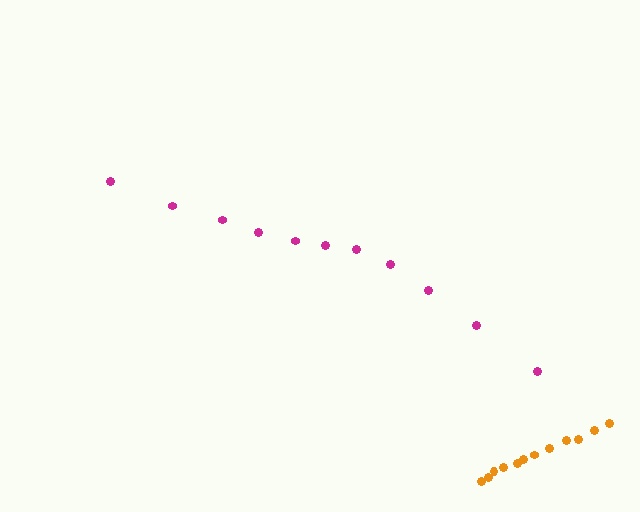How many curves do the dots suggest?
There are 2 distinct paths.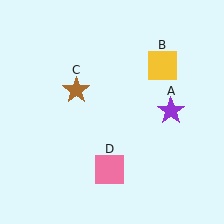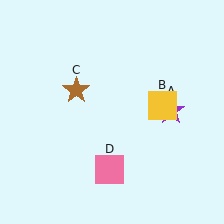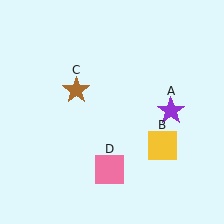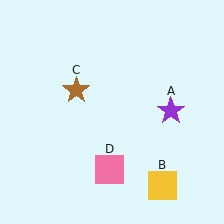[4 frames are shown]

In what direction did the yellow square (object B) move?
The yellow square (object B) moved down.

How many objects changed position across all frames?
1 object changed position: yellow square (object B).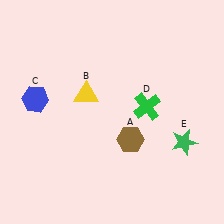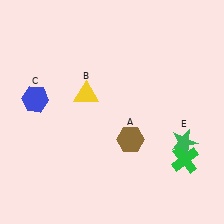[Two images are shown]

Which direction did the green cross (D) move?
The green cross (D) moved down.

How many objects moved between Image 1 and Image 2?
1 object moved between the two images.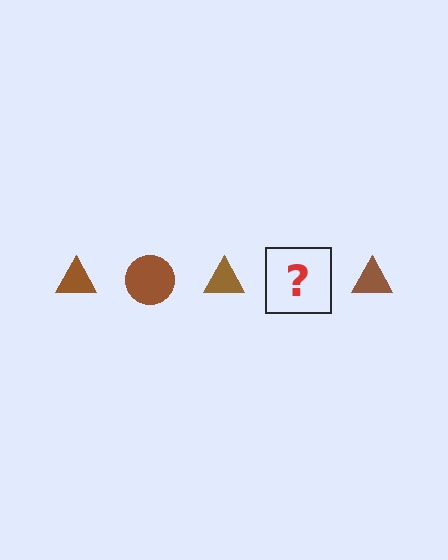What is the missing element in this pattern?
The missing element is a brown circle.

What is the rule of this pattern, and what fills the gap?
The rule is that the pattern cycles through triangle, circle shapes in brown. The gap should be filled with a brown circle.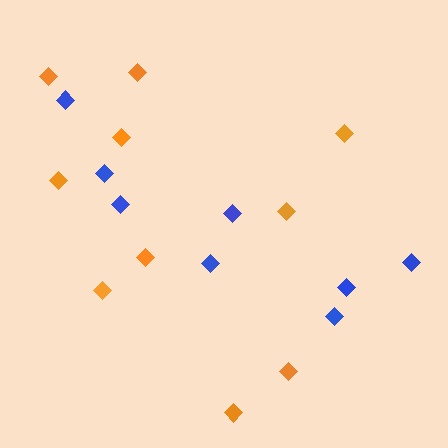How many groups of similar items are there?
There are 2 groups: one group of blue diamonds (8) and one group of orange diamonds (10).